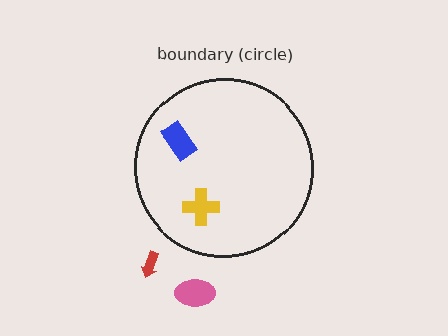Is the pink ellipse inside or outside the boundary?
Outside.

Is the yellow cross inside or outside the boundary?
Inside.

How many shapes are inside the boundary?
2 inside, 2 outside.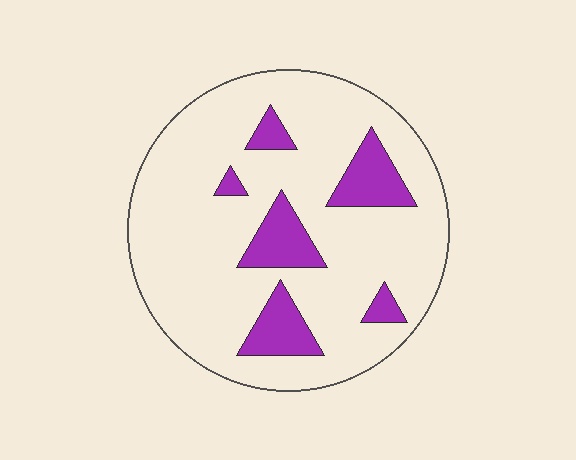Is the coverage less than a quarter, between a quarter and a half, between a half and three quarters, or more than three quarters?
Less than a quarter.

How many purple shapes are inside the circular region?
6.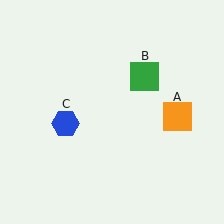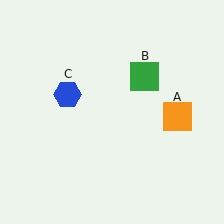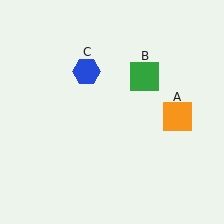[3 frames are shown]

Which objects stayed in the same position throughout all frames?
Orange square (object A) and green square (object B) remained stationary.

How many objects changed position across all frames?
1 object changed position: blue hexagon (object C).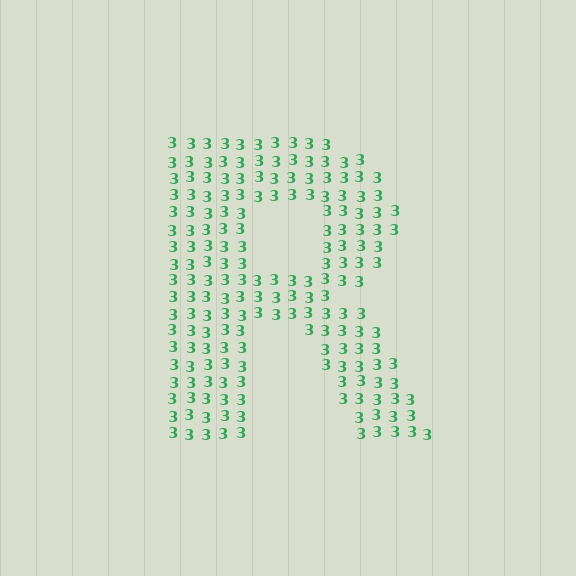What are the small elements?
The small elements are digit 3's.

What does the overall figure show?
The overall figure shows the letter R.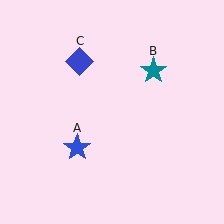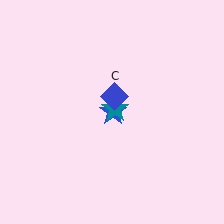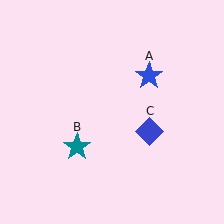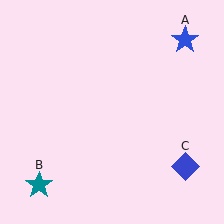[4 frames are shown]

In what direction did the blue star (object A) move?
The blue star (object A) moved up and to the right.